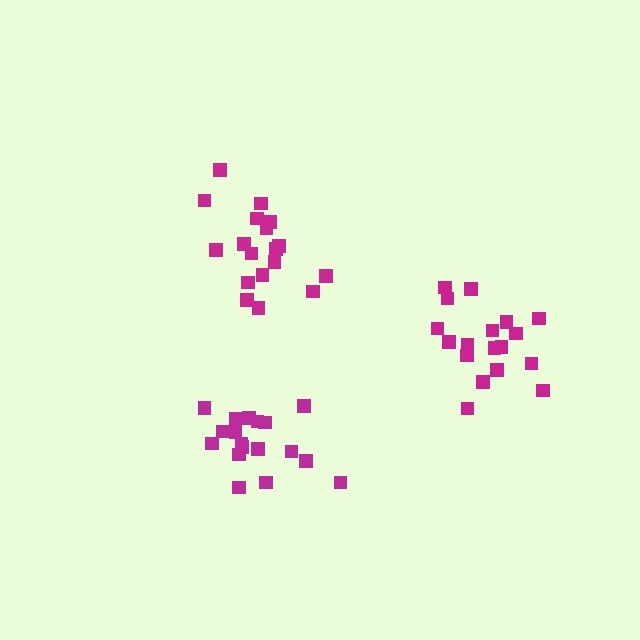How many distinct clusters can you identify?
There are 3 distinct clusters.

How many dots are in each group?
Group 1: 19 dots, Group 2: 18 dots, Group 3: 18 dots (55 total).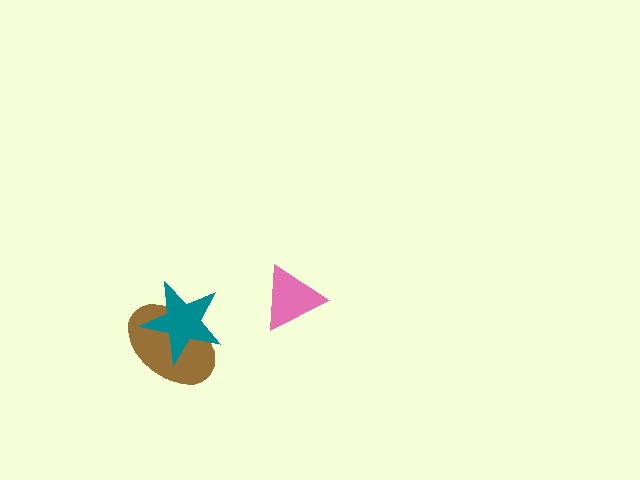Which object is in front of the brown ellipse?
The teal star is in front of the brown ellipse.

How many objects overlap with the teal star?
1 object overlaps with the teal star.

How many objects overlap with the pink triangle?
0 objects overlap with the pink triangle.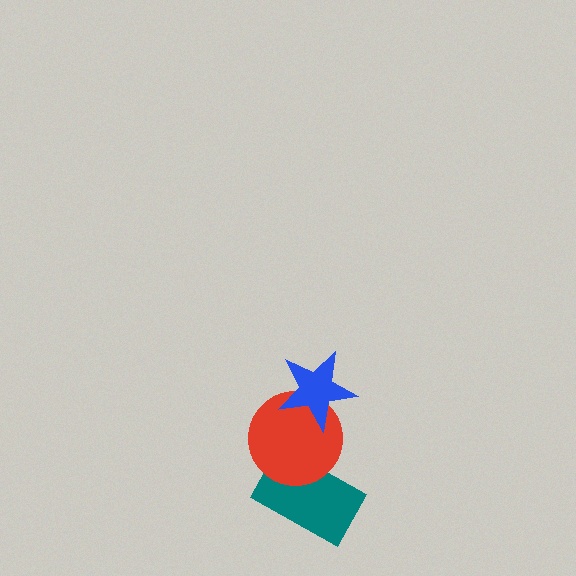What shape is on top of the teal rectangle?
The red circle is on top of the teal rectangle.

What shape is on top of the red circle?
The blue star is on top of the red circle.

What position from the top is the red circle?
The red circle is 2nd from the top.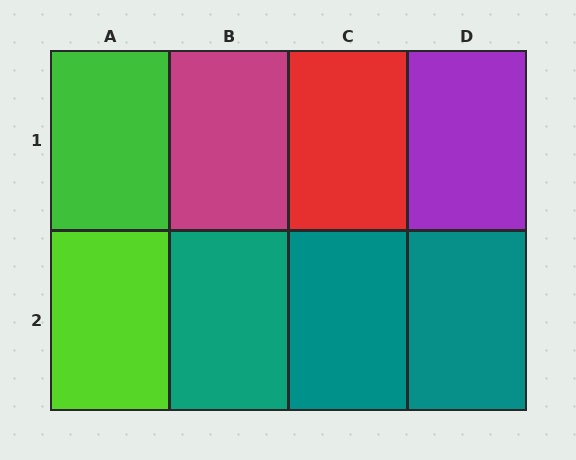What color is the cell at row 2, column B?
Teal.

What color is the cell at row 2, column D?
Teal.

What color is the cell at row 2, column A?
Lime.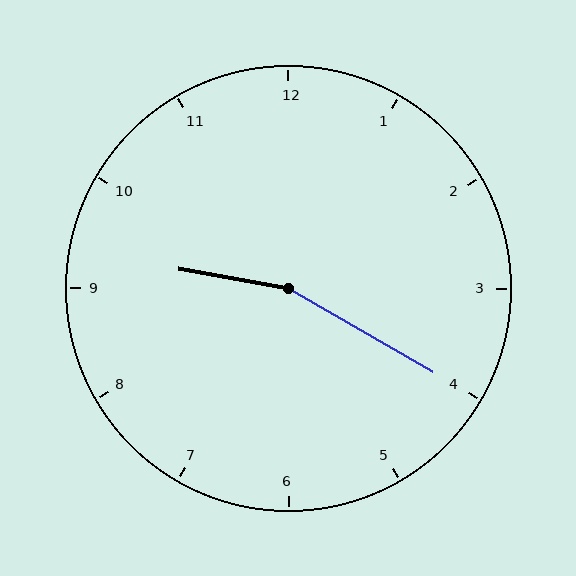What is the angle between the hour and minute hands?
Approximately 160 degrees.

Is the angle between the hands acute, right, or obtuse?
It is obtuse.